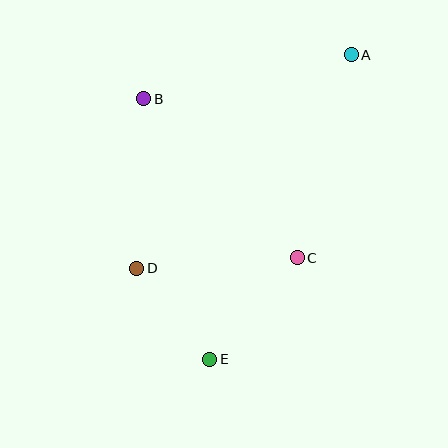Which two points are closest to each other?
Points D and E are closest to each other.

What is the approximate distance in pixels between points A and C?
The distance between A and C is approximately 210 pixels.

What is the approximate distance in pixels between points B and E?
The distance between B and E is approximately 269 pixels.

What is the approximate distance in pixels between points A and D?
The distance between A and D is approximately 303 pixels.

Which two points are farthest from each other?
Points A and E are farthest from each other.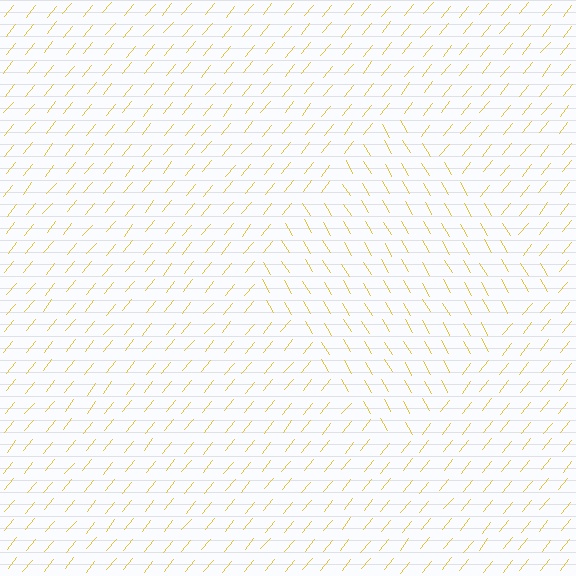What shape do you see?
I see a diamond.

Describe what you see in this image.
The image is filled with small yellow line segments. A diamond region in the image has lines oriented differently from the surrounding lines, creating a visible texture boundary.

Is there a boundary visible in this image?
Yes, there is a texture boundary formed by a change in line orientation.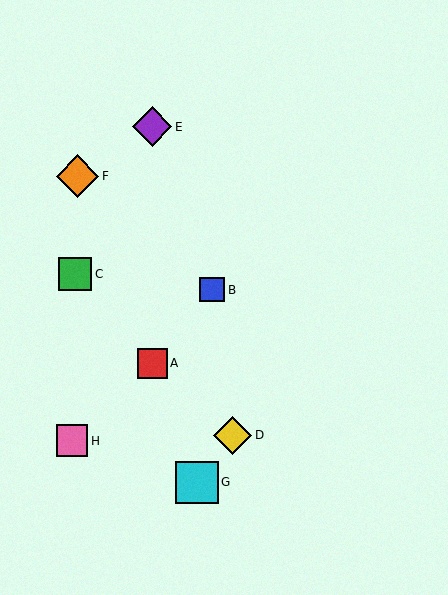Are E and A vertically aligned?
Yes, both are at x≈152.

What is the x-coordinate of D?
Object D is at x≈233.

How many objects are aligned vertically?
2 objects (A, E) are aligned vertically.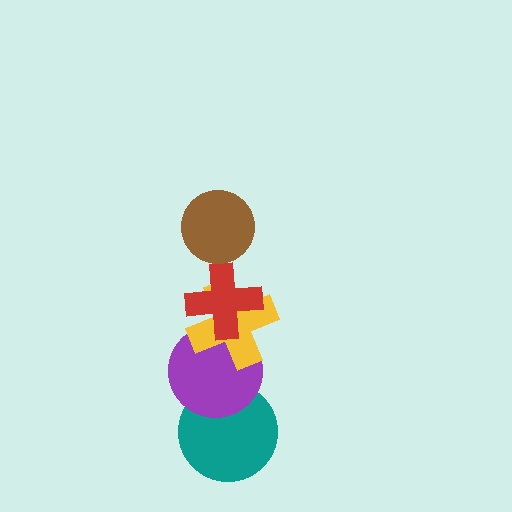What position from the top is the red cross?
The red cross is 2nd from the top.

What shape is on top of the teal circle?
The purple circle is on top of the teal circle.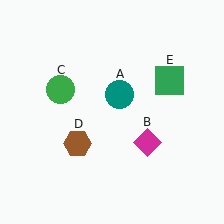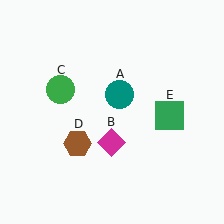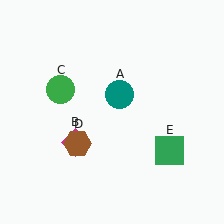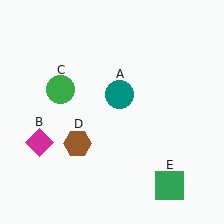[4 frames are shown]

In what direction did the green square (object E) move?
The green square (object E) moved down.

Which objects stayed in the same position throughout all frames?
Teal circle (object A) and green circle (object C) and brown hexagon (object D) remained stationary.